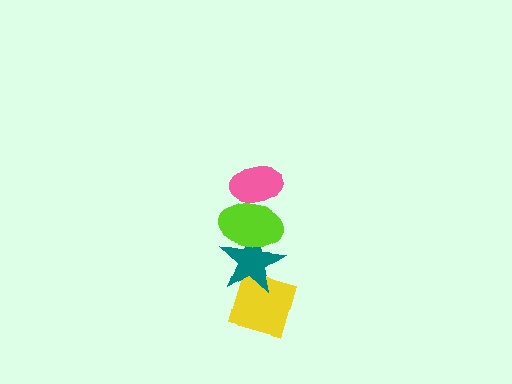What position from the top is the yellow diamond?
The yellow diamond is 4th from the top.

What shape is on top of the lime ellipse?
The pink ellipse is on top of the lime ellipse.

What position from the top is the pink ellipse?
The pink ellipse is 1st from the top.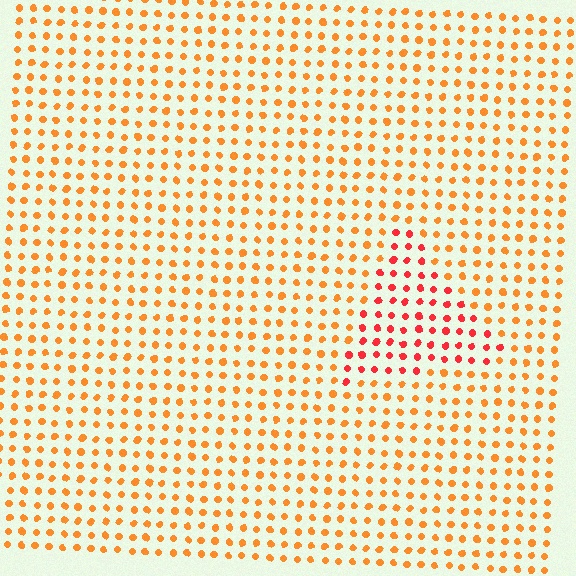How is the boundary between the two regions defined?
The boundary is defined purely by a slight shift in hue (about 32 degrees). Spacing, size, and orientation are identical on both sides.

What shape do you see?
I see a triangle.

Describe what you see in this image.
The image is filled with small orange elements in a uniform arrangement. A triangle-shaped region is visible where the elements are tinted to a slightly different hue, forming a subtle color boundary.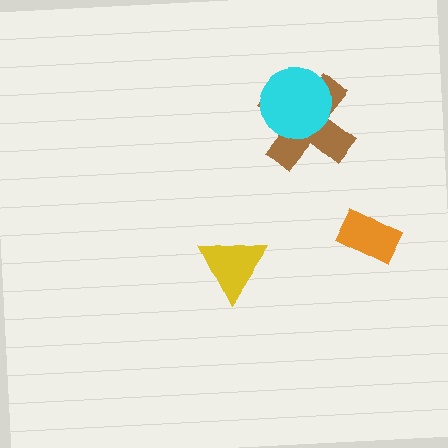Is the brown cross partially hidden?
Yes, it is partially covered by another shape.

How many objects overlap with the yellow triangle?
0 objects overlap with the yellow triangle.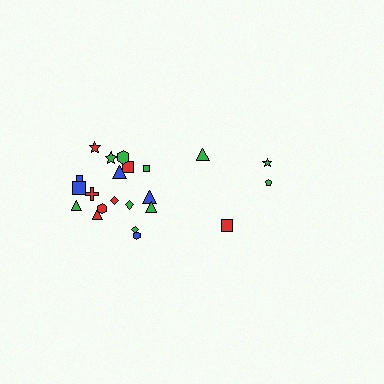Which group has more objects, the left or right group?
The left group.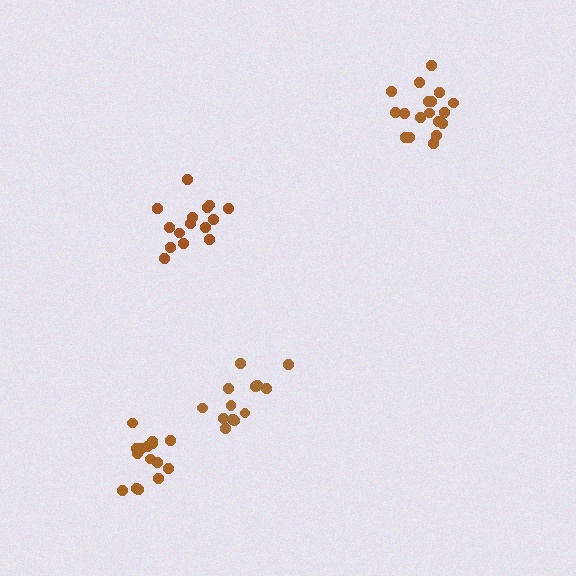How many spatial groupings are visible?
There are 4 spatial groupings.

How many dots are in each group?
Group 1: 15 dots, Group 2: 15 dots, Group 3: 13 dots, Group 4: 18 dots (61 total).